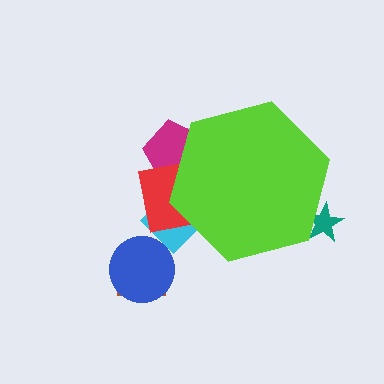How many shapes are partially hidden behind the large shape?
4 shapes are partially hidden.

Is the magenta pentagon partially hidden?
Yes, the magenta pentagon is partially hidden behind the lime hexagon.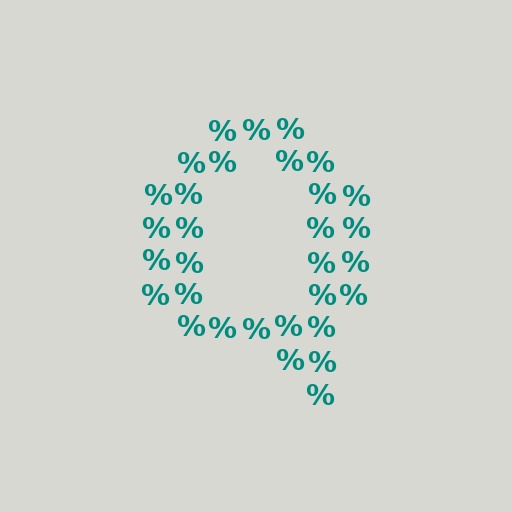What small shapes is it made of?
It is made of small percent signs.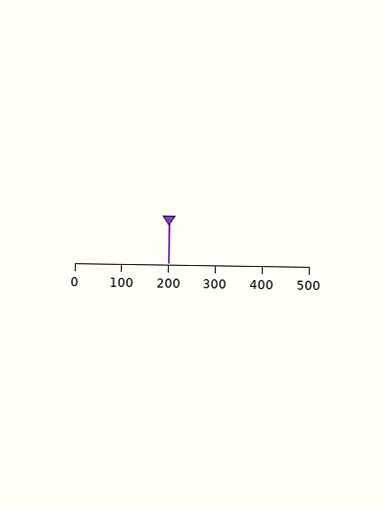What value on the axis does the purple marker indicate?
The marker indicates approximately 200.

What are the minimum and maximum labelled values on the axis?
The axis runs from 0 to 500.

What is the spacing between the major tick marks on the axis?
The major ticks are spaced 100 apart.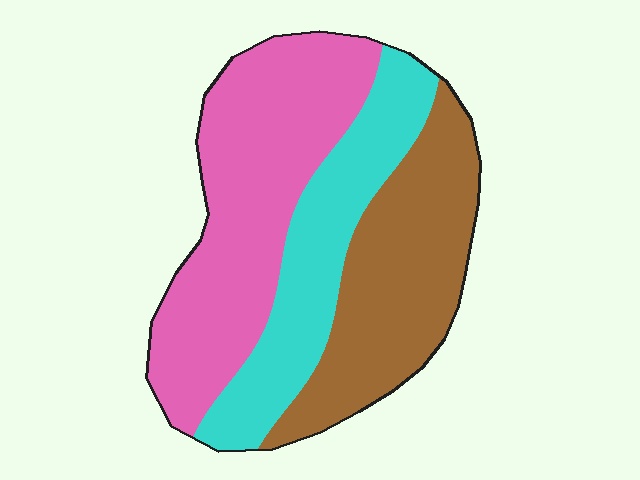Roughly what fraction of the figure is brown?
Brown takes up between a sixth and a third of the figure.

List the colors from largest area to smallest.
From largest to smallest: pink, brown, cyan.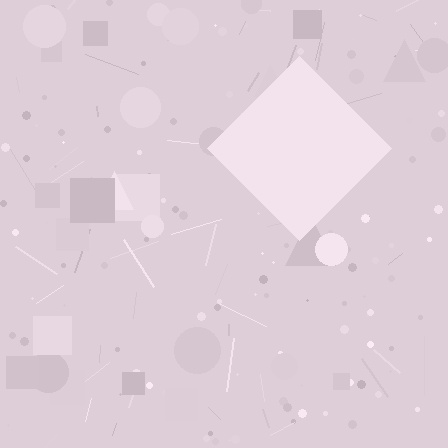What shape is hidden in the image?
A diamond is hidden in the image.